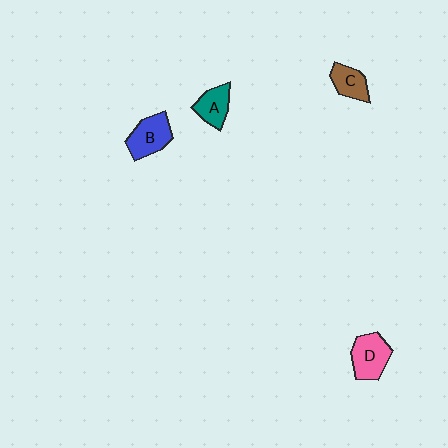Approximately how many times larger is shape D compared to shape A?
Approximately 1.3 times.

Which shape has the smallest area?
Shape C (brown).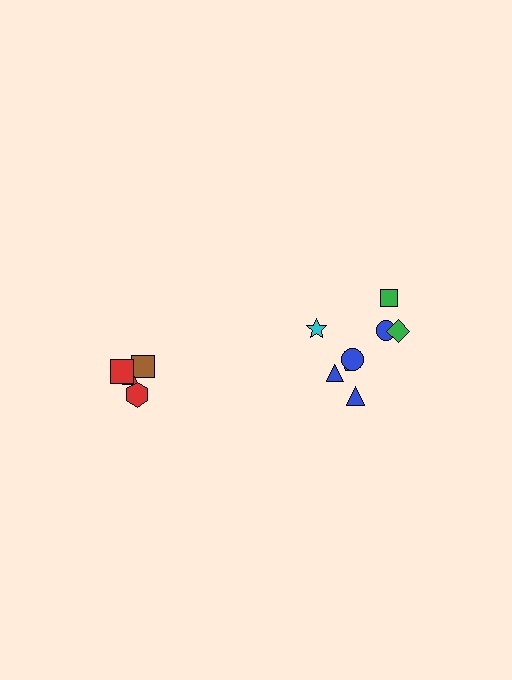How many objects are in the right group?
There are 8 objects.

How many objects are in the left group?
There are 4 objects.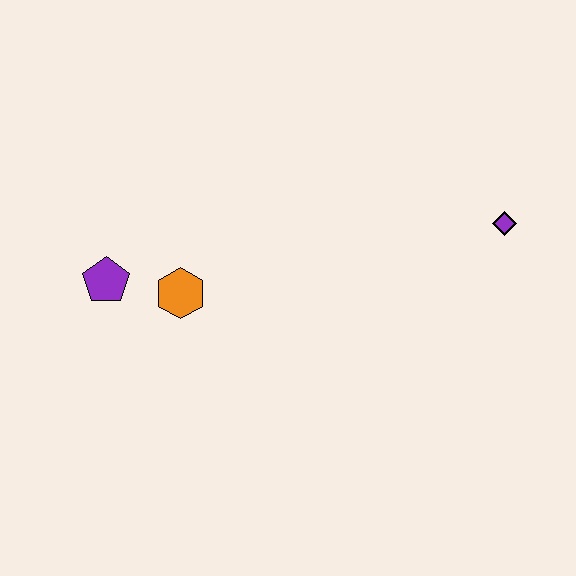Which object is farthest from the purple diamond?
The purple pentagon is farthest from the purple diamond.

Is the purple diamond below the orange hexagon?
No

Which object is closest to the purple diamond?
The orange hexagon is closest to the purple diamond.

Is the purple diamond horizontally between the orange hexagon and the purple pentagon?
No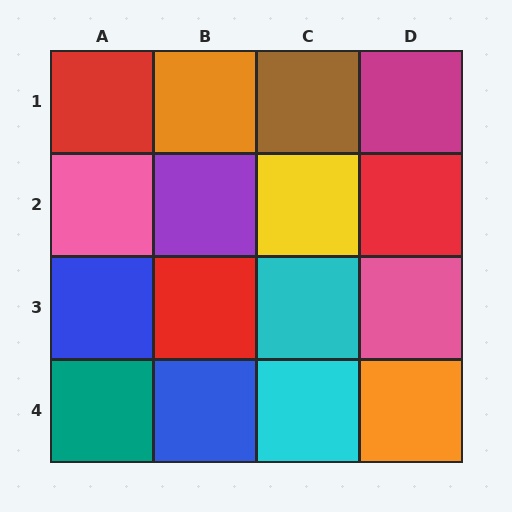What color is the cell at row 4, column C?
Cyan.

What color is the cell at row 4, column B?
Blue.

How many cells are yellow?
1 cell is yellow.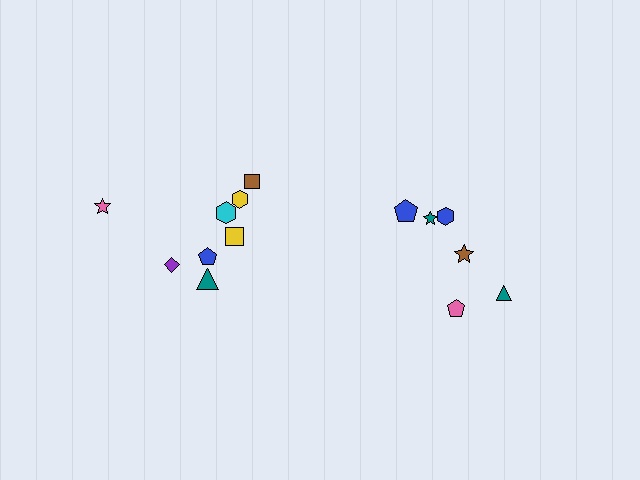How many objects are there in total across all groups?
There are 14 objects.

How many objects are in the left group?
There are 8 objects.